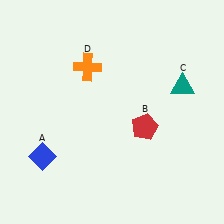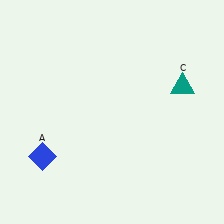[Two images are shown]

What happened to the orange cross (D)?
The orange cross (D) was removed in Image 2. It was in the top-left area of Image 1.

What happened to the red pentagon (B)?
The red pentagon (B) was removed in Image 2. It was in the bottom-right area of Image 1.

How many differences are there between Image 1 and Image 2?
There are 2 differences between the two images.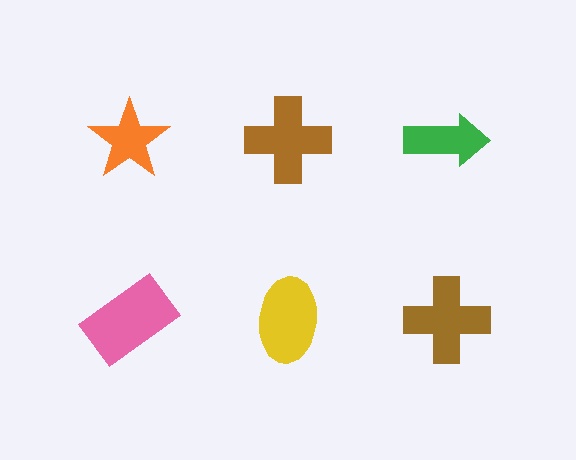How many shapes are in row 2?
3 shapes.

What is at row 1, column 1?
An orange star.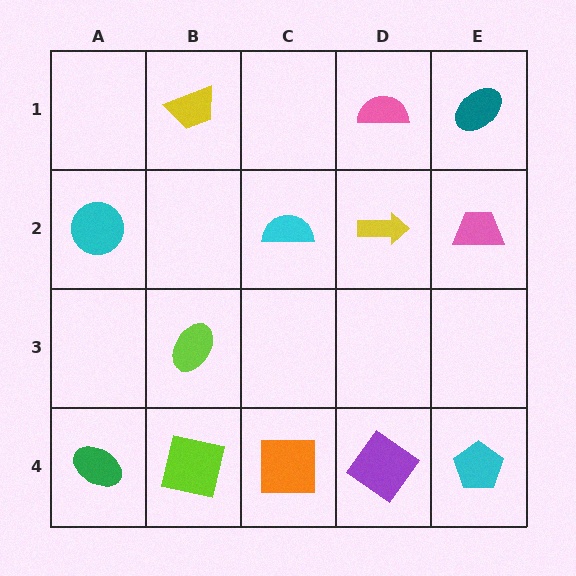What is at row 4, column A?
A green ellipse.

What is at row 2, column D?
A yellow arrow.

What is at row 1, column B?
A yellow trapezoid.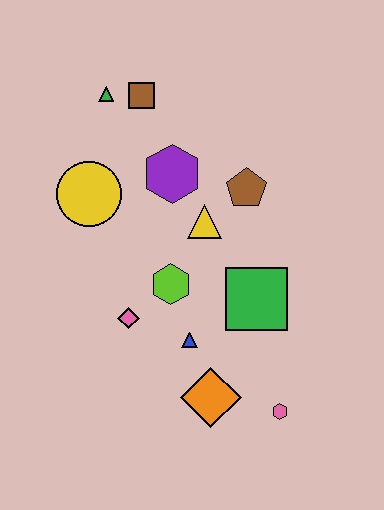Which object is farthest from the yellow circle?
The pink hexagon is farthest from the yellow circle.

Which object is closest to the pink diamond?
The lime hexagon is closest to the pink diamond.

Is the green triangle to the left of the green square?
Yes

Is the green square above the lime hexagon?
No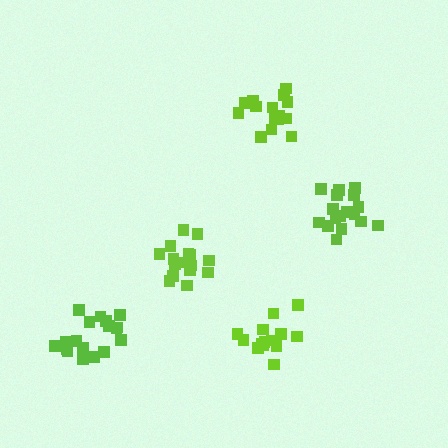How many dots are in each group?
Group 1: 19 dots, Group 2: 14 dots, Group 3: 16 dots, Group 4: 16 dots, Group 5: 18 dots (83 total).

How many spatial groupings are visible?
There are 5 spatial groupings.